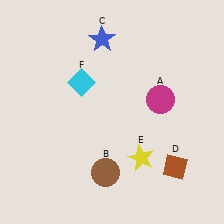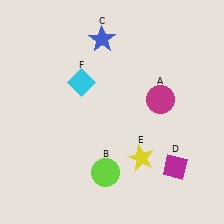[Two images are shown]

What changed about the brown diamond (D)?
In Image 1, D is brown. In Image 2, it changed to magenta.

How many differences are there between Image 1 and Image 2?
There are 2 differences between the two images.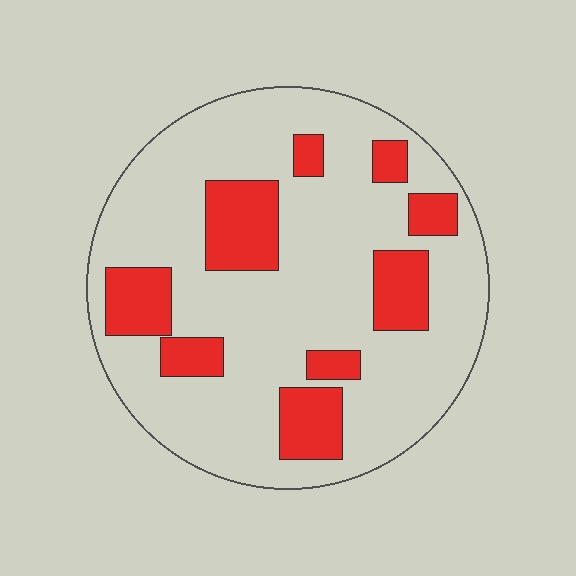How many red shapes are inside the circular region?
9.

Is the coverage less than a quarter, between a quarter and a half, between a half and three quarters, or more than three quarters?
Less than a quarter.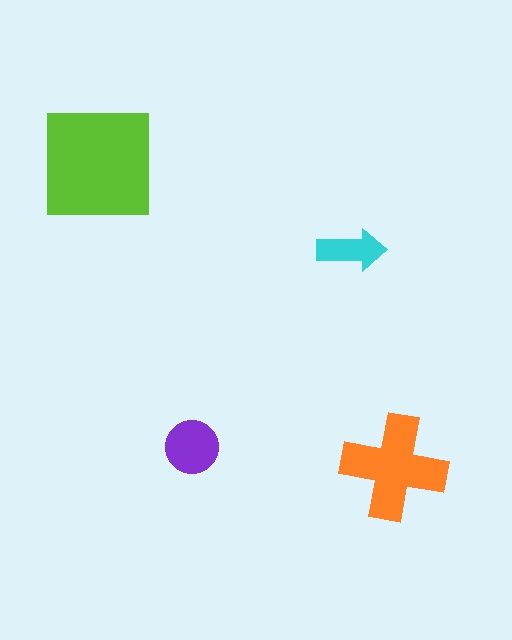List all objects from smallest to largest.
The cyan arrow, the purple circle, the orange cross, the lime square.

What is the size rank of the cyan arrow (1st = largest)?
4th.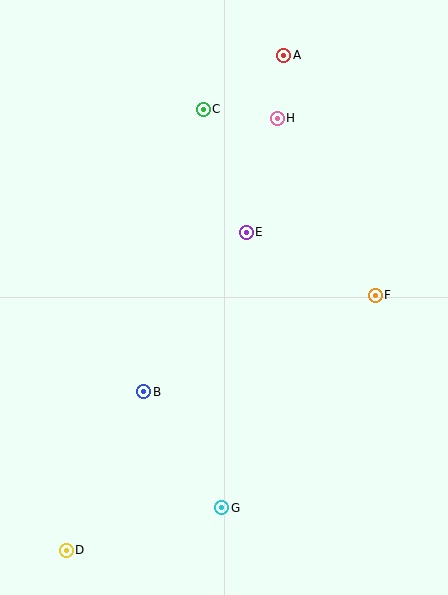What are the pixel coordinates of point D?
Point D is at (66, 550).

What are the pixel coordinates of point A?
Point A is at (284, 55).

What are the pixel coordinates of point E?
Point E is at (246, 232).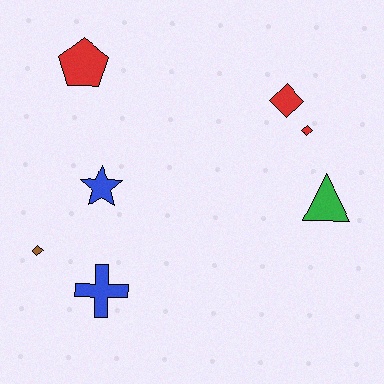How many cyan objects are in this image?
There are no cyan objects.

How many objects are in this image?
There are 7 objects.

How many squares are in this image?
There are no squares.